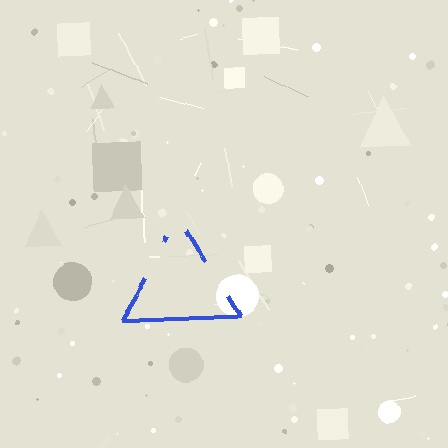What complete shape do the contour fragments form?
The contour fragments form a triangle.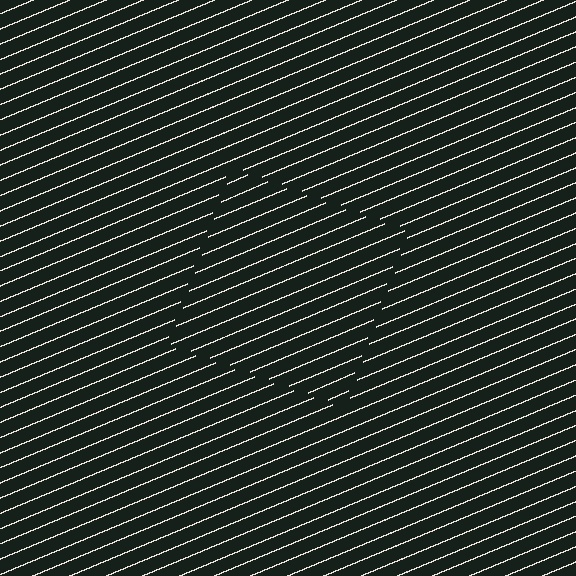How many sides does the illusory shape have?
4 sides — the line-ends trace a square.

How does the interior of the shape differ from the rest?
The interior of the shape contains the same grating, shifted by half a period — the contour is defined by the phase discontinuity where line-ends from the inner and outer gratings abut.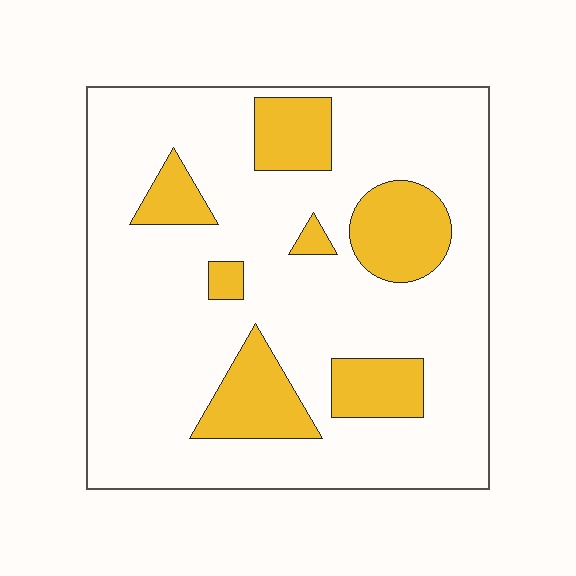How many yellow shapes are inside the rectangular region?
7.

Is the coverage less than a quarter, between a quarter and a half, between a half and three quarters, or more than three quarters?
Less than a quarter.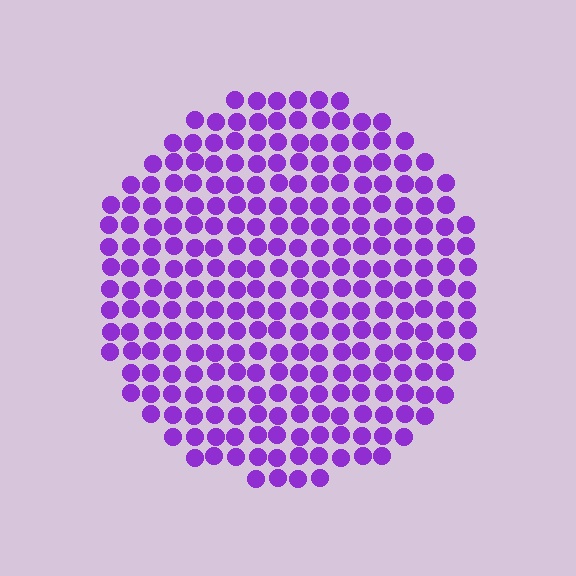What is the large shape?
The large shape is a circle.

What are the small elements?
The small elements are circles.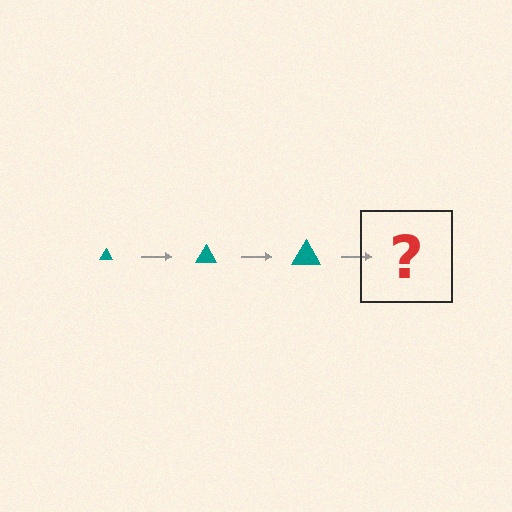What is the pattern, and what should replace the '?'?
The pattern is that the triangle gets progressively larger each step. The '?' should be a teal triangle, larger than the previous one.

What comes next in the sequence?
The next element should be a teal triangle, larger than the previous one.